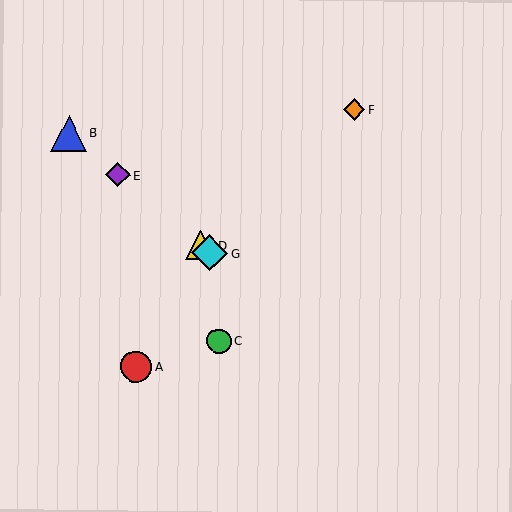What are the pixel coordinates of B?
Object B is at (69, 133).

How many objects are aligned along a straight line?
4 objects (B, D, E, G) are aligned along a straight line.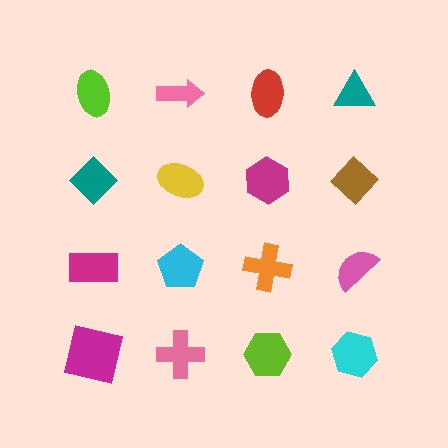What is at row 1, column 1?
A lime ellipse.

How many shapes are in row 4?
4 shapes.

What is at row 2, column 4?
A brown diamond.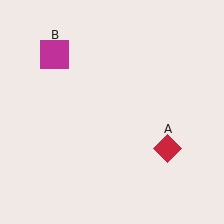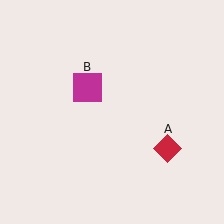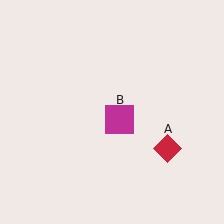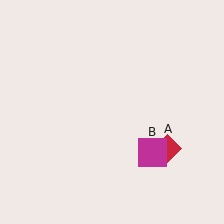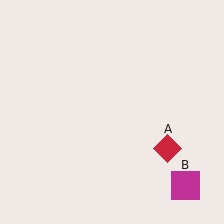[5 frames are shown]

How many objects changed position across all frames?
1 object changed position: magenta square (object B).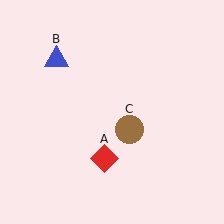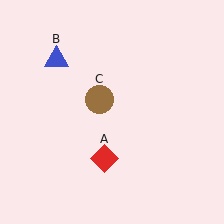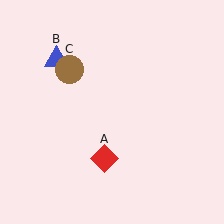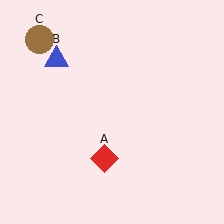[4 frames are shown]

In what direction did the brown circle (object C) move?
The brown circle (object C) moved up and to the left.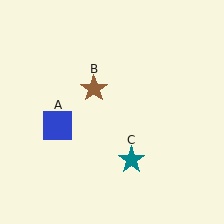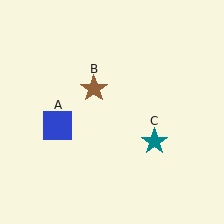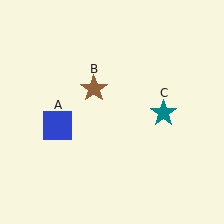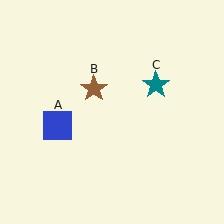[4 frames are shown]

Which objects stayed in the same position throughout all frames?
Blue square (object A) and brown star (object B) remained stationary.